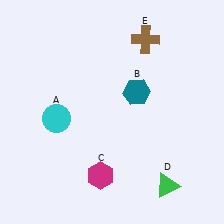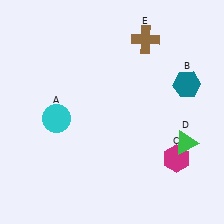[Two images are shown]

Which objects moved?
The objects that moved are: the teal hexagon (B), the magenta hexagon (C), the green triangle (D).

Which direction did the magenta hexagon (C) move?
The magenta hexagon (C) moved right.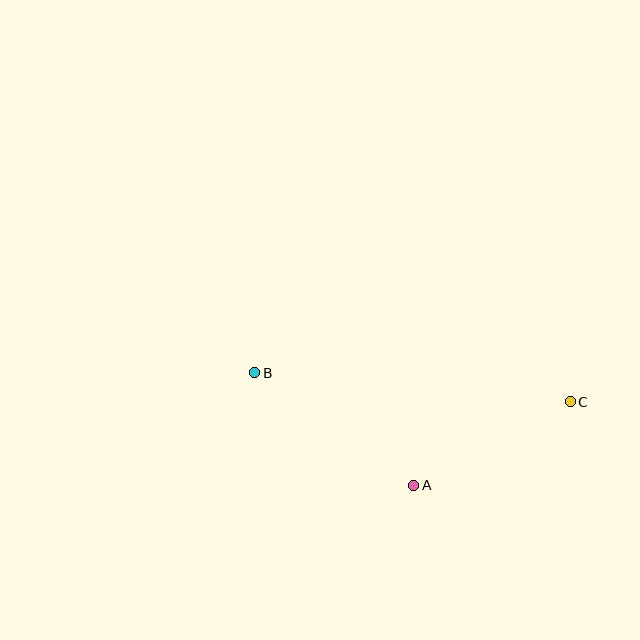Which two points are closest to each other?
Points A and C are closest to each other.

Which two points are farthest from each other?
Points B and C are farthest from each other.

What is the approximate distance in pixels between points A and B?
The distance between A and B is approximately 195 pixels.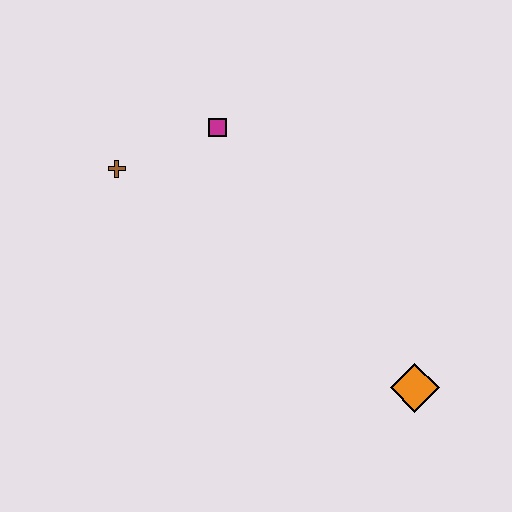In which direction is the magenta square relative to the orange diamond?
The magenta square is above the orange diamond.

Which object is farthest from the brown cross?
The orange diamond is farthest from the brown cross.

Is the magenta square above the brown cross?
Yes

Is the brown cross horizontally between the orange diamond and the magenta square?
No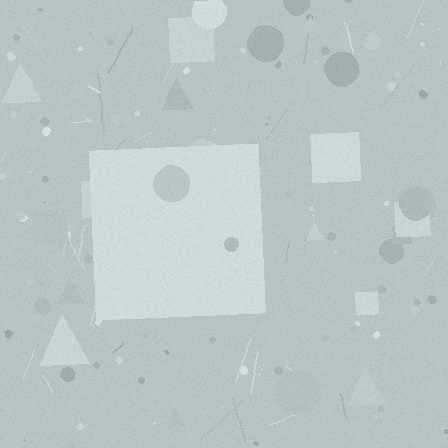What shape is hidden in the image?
A square is hidden in the image.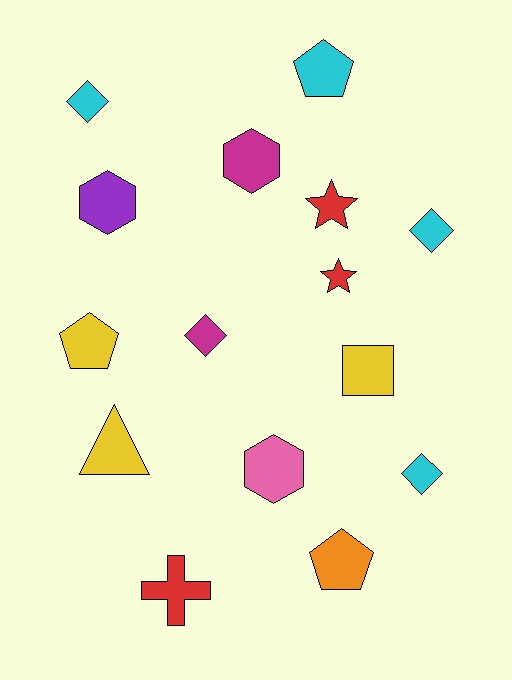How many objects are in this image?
There are 15 objects.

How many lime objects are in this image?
There are no lime objects.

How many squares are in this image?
There is 1 square.